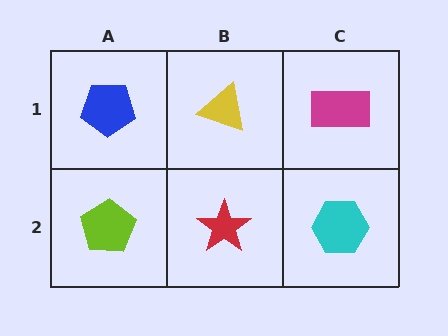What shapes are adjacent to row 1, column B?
A red star (row 2, column B), a blue pentagon (row 1, column A), a magenta rectangle (row 1, column C).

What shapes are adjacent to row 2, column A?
A blue pentagon (row 1, column A), a red star (row 2, column B).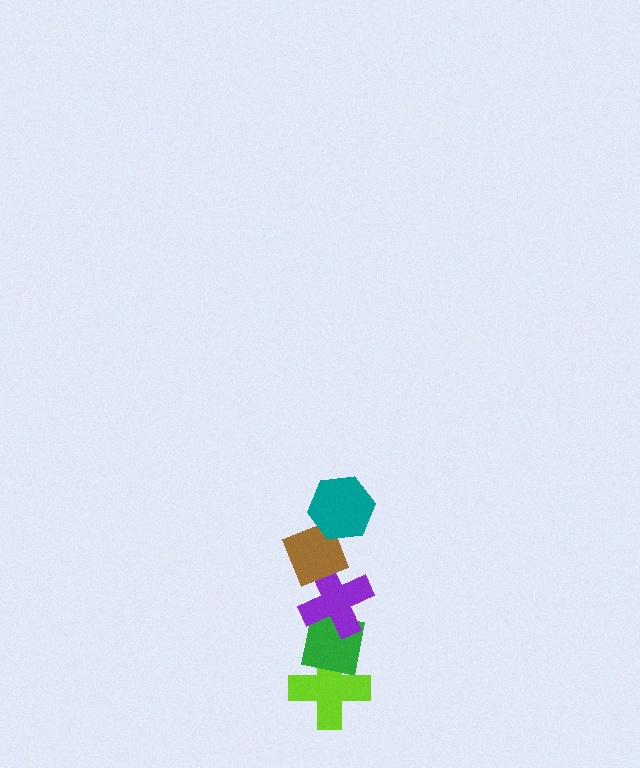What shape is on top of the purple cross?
The brown diamond is on top of the purple cross.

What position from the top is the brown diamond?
The brown diamond is 2nd from the top.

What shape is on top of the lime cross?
The green square is on top of the lime cross.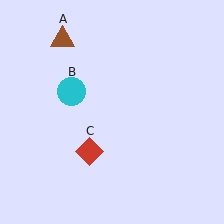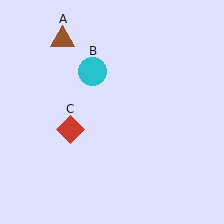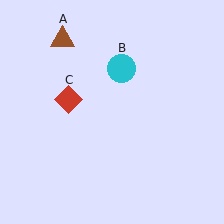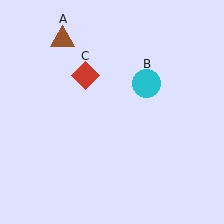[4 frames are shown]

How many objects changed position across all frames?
2 objects changed position: cyan circle (object B), red diamond (object C).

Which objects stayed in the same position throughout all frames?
Brown triangle (object A) remained stationary.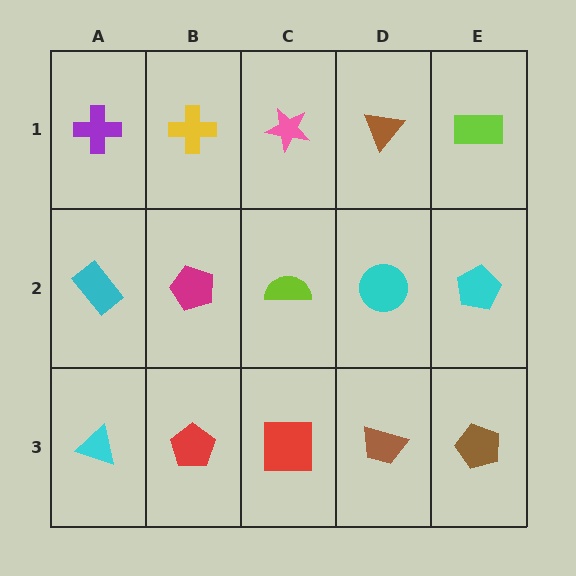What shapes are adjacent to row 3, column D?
A cyan circle (row 2, column D), a red square (row 3, column C), a brown pentagon (row 3, column E).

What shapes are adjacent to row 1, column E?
A cyan pentagon (row 2, column E), a brown triangle (row 1, column D).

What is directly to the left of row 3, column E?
A brown trapezoid.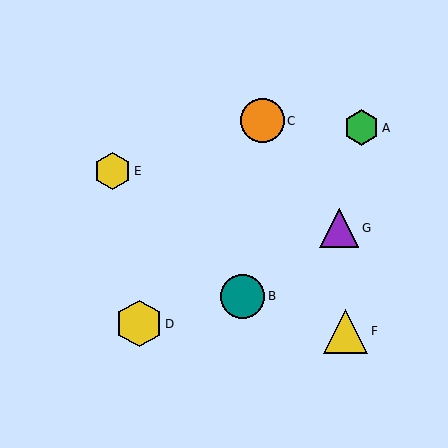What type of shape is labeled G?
Shape G is a purple triangle.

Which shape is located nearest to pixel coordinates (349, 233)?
The purple triangle (labeled G) at (339, 228) is nearest to that location.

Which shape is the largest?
The yellow hexagon (labeled D) is the largest.